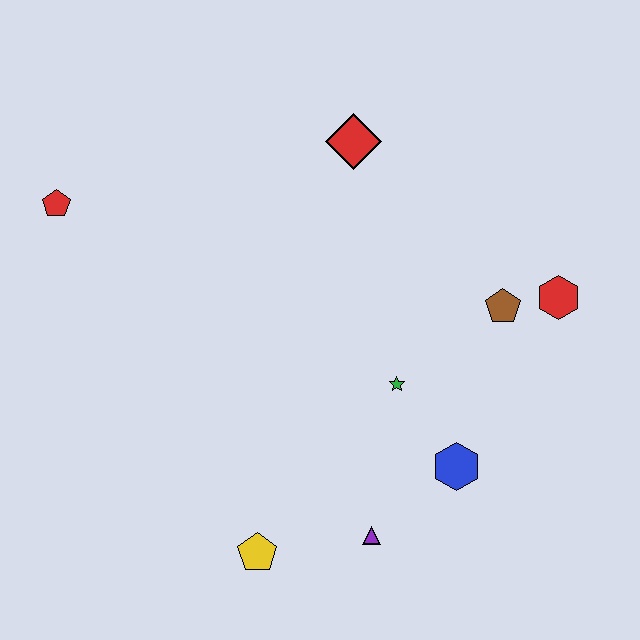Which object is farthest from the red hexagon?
The red pentagon is farthest from the red hexagon.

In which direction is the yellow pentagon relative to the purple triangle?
The yellow pentagon is to the left of the purple triangle.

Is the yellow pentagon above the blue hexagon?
No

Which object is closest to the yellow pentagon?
The purple triangle is closest to the yellow pentagon.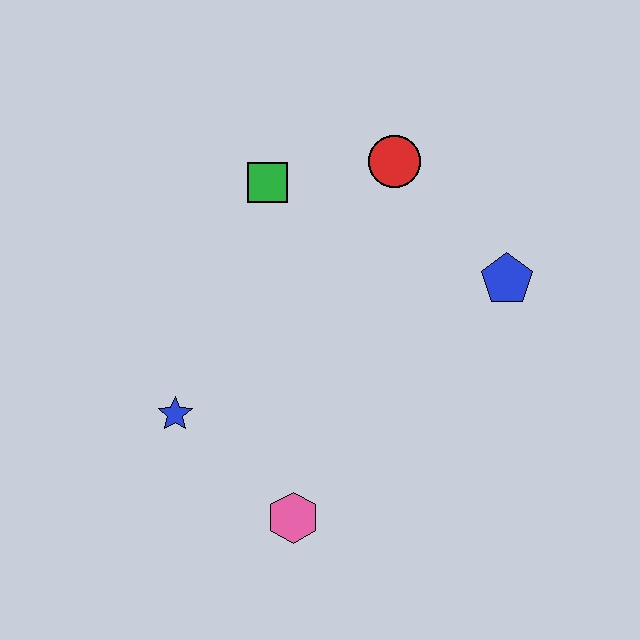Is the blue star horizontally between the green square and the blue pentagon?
No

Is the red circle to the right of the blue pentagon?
No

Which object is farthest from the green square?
The pink hexagon is farthest from the green square.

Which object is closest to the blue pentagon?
The red circle is closest to the blue pentagon.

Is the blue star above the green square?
No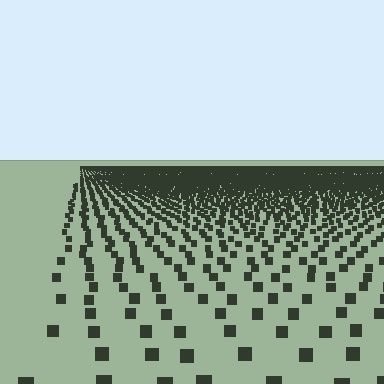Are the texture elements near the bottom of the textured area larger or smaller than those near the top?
Larger. Near the bottom, elements are closer to the viewer and appear at a bigger on-screen size.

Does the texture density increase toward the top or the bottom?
Density increases toward the top.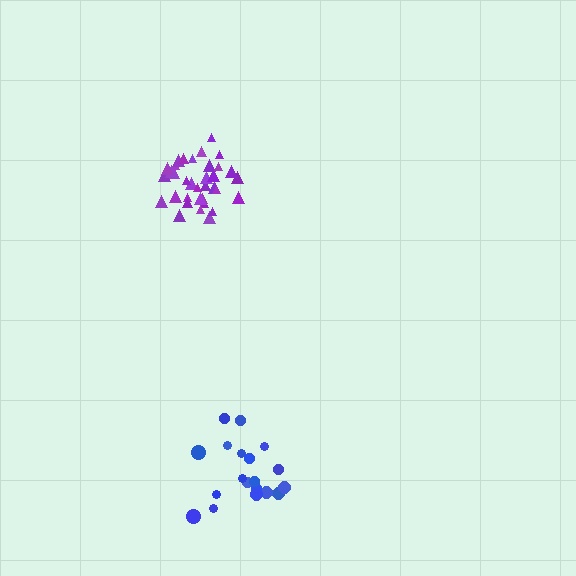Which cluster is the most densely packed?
Purple.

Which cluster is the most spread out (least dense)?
Blue.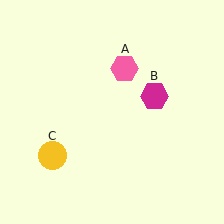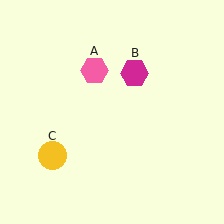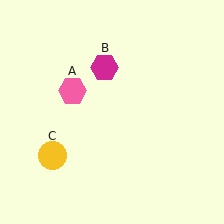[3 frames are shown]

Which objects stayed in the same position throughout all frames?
Yellow circle (object C) remained stationary.